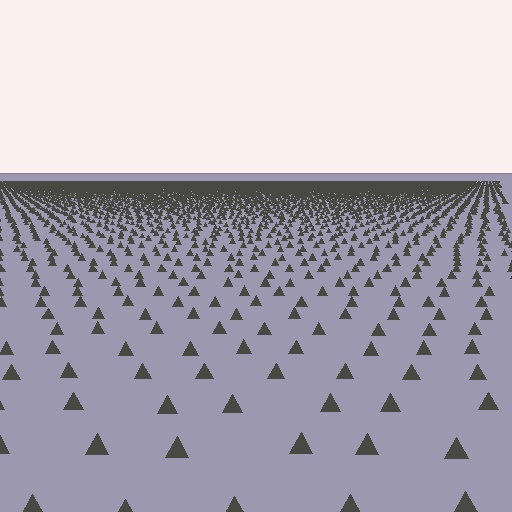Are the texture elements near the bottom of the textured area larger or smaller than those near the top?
Larger. Near the bottom, elements are closer to the viewer and appear at a bigger on-screen size.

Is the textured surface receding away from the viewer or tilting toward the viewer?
The surface is receding away from the viewer. Texture elements get smaller and denser toward the top.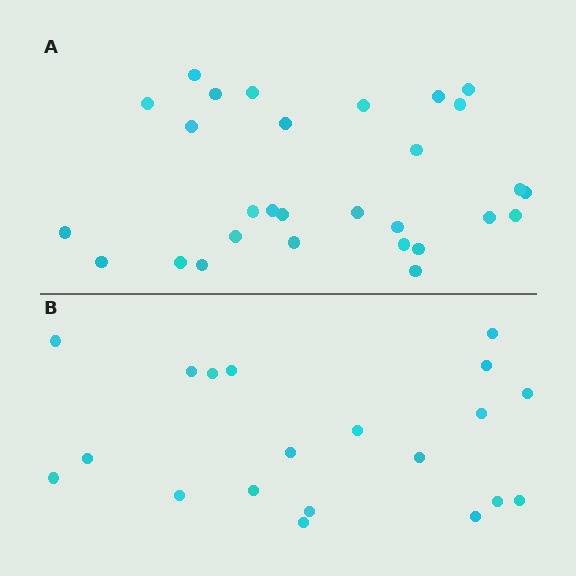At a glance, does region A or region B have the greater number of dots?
Region A (the top region) has more dots.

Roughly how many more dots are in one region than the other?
Region A has roughly 8 or so more dots than region B.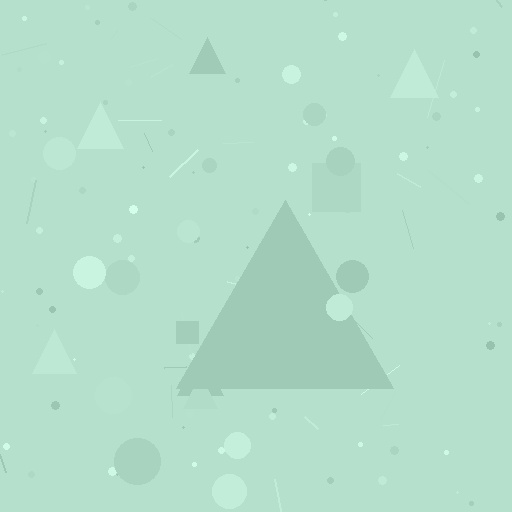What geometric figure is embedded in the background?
A triangle is embedded in the background.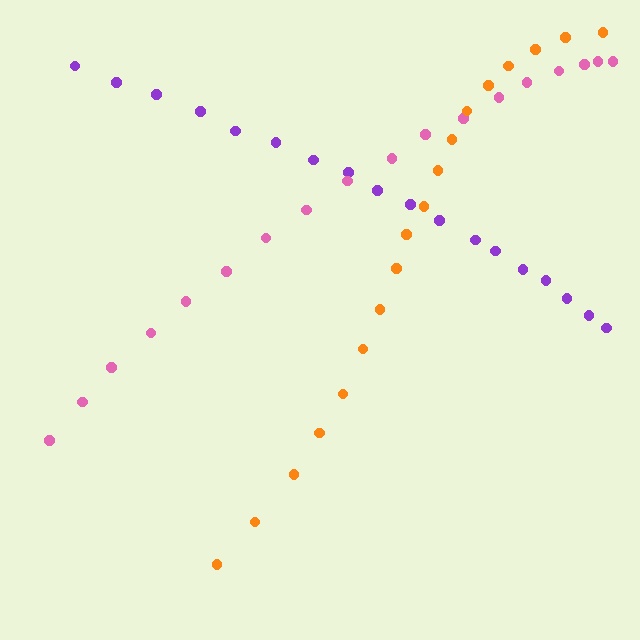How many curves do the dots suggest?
There are 3 distinct paths.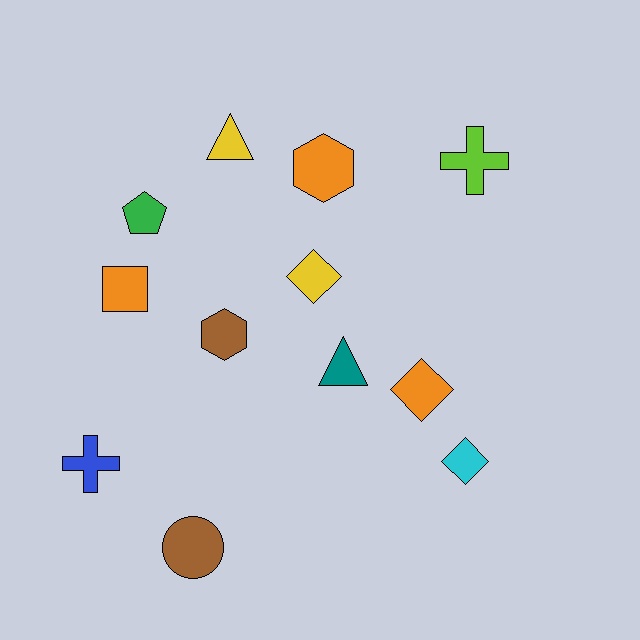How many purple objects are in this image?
There are no purple objects.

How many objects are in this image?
There are 12 objects.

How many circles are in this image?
There is 1 circle.